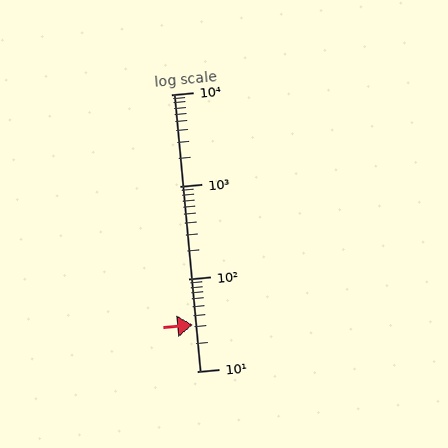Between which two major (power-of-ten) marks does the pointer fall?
The pointer is between 10 and 100.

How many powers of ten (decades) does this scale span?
The scale spans 3 decades, from 10 to 10000.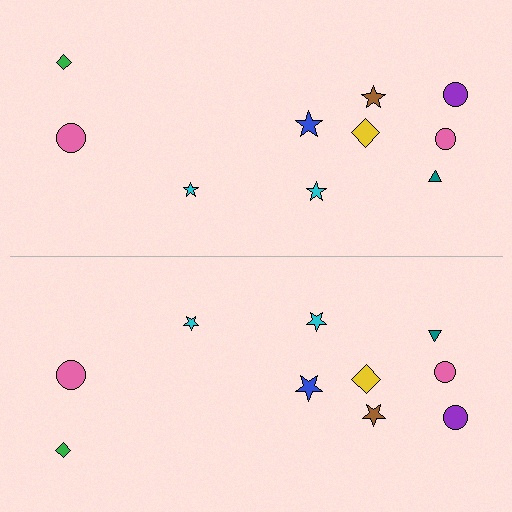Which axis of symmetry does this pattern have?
The pattern has a horizontal axis of symmetry running through the center of the image.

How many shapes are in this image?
There are 20 shapes in this image.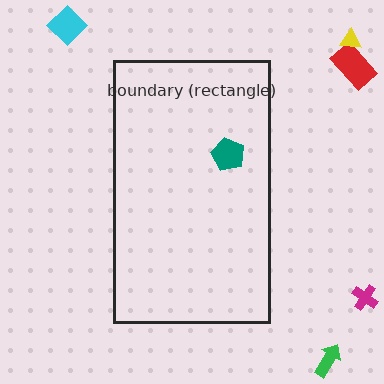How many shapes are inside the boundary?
1 inside, 5 outside.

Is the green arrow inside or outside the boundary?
Outside.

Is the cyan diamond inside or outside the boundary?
Outside.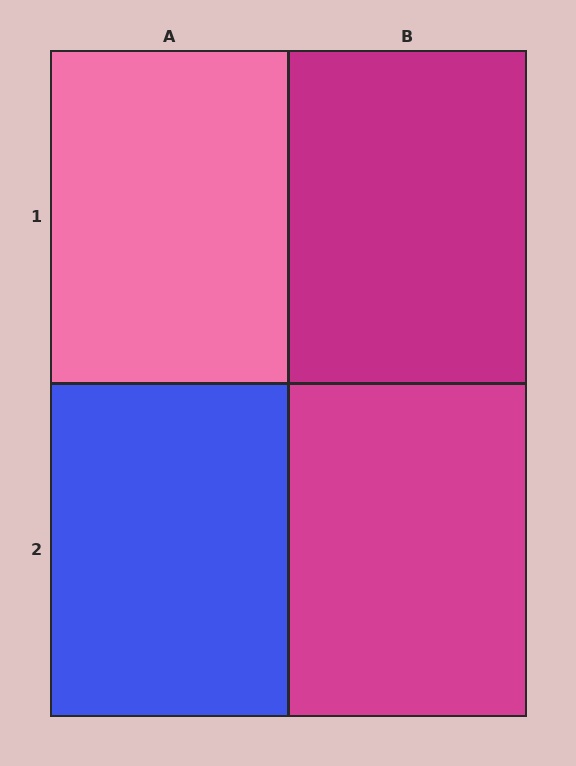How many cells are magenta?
2 cells are magenta.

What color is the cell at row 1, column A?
Pink.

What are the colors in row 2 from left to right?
Blue, magenta.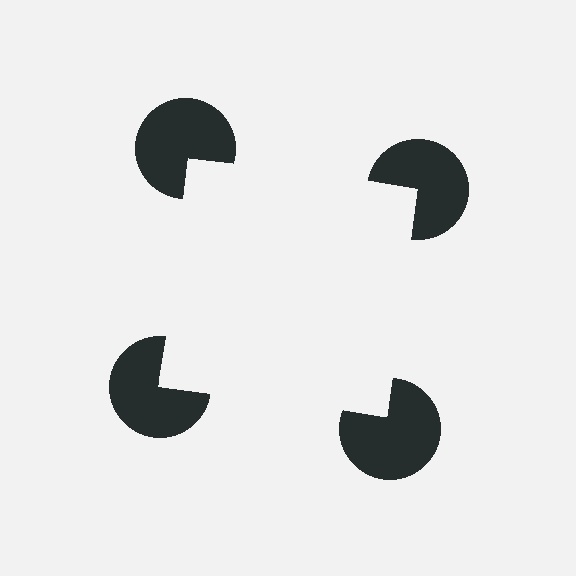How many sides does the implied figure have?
4 sides.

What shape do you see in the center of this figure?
An illusory square — its edges are inferred from the aligned wedge cuts in the pac-man discs, not physically drawn.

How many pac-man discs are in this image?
There are 4 — one at each vertex of the illusory square.